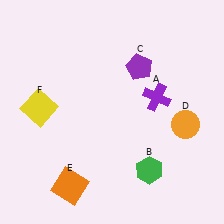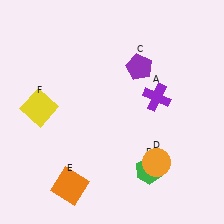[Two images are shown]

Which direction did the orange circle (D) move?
The orange circle (D) moved down.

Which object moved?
The orange circle (D) moved down.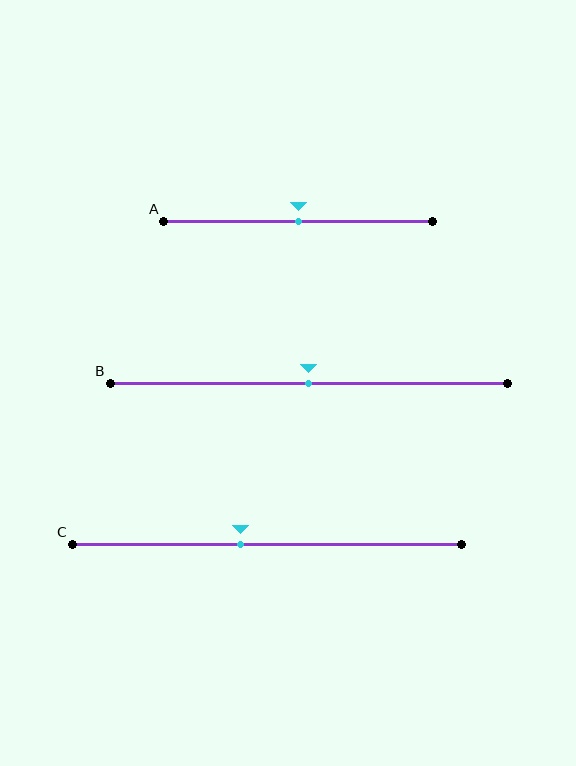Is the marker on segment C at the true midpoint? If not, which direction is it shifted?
No, the marker on segment C is shifted to the left by about 7% of the segment length.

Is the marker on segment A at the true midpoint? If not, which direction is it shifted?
Yes, the marker on segment A is at the true midpoint.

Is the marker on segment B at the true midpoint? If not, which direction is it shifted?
Yes, the marker on segment B is at the true midpoint.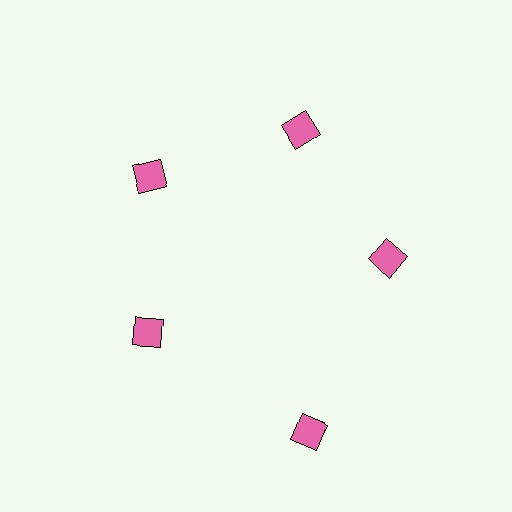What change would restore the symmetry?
The symmetry would be restored by moving it inward, back onto the ring so that all 5 diamonds sit at equal angles and equal distance from the center.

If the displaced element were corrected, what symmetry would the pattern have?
It would have 5-fold rotational symmetry — the pattern would map onto itself every 72 degrees.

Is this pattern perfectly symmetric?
No. The 5 pink diamonds are arranged in a ring, but one element near the 5 o'clock position is pushed outward from the center, breaking the 5-fold rotational symmetry.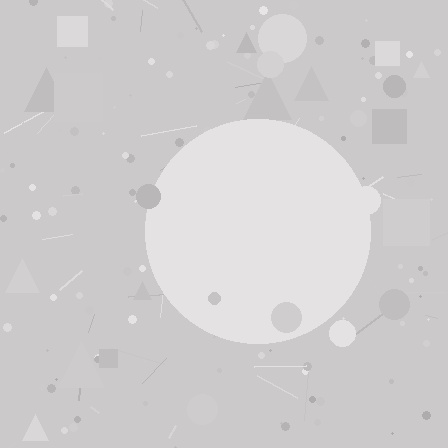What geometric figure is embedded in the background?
A circle is embedded in the background.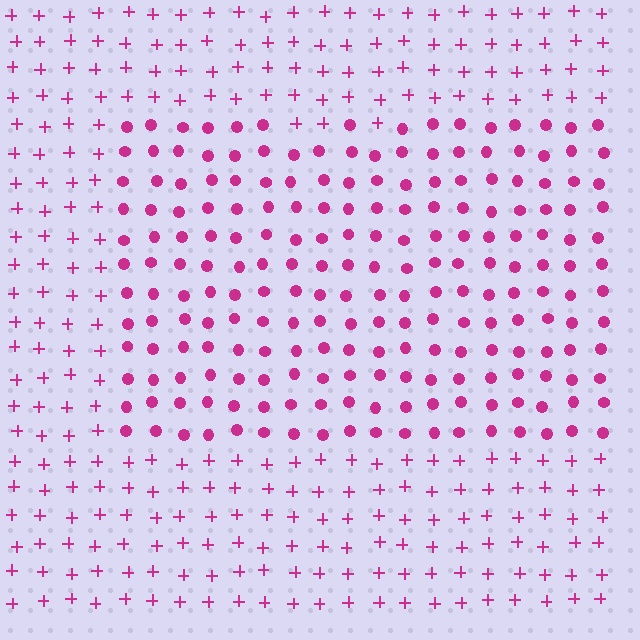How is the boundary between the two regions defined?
The boundary is defined by a change in element shape: circles inside vs. plus signs outside. All elements share the same color and spacing.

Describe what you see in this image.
The image is filled with small magenta elements arranged in a uniform grid. A rectangle-shaped region contains circles, while the surrounding area contains plus signs. The boundary is defined purely by the change in element shape.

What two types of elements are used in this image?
The image uses circles inside the rectangle region and plus signs outside it.